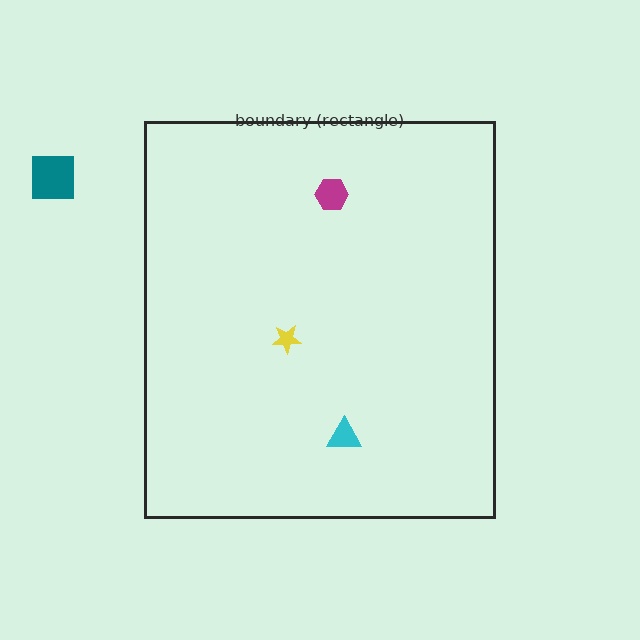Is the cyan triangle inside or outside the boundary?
Inside.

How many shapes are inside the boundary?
3 inside, 1 outside.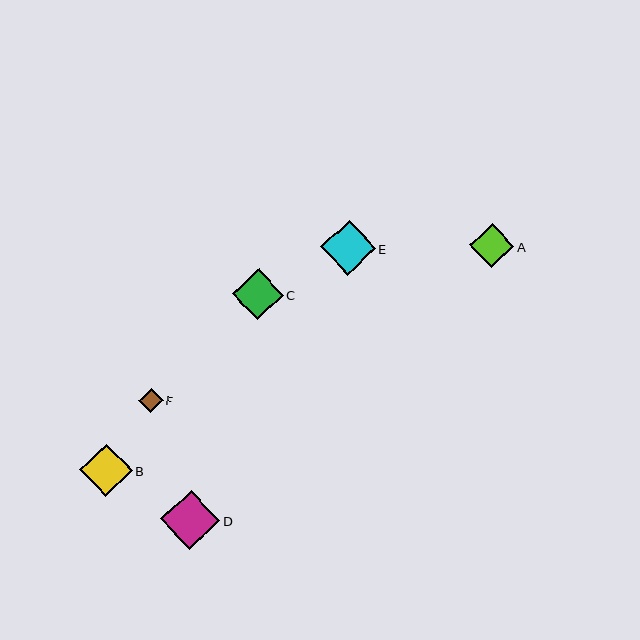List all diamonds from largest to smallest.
From largest to smallest: D, E, B, C, A, F.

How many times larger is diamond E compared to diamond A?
Diamond E is approximately 1.2 times the size of diamond A.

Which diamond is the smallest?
Diamond F is the smallest with a size of approximately 24 pixels.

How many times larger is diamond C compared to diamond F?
Diamond C is approximately 2.1 times the size of diamond F.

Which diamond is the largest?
Diamond D is the largest with a size of approximately 59 pixels.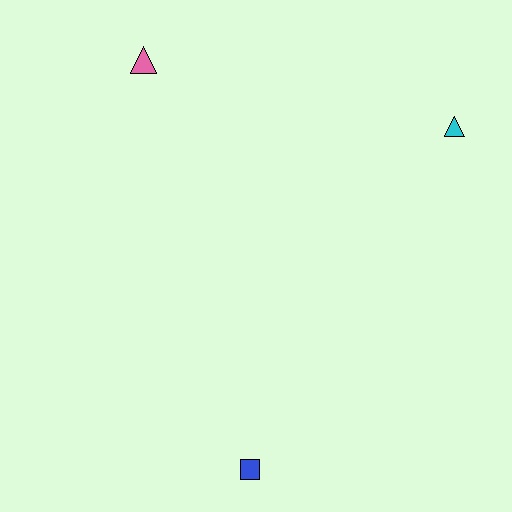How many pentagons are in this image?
There are no pentagons.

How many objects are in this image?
There are 3 objects.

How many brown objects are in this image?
There are no brown objects.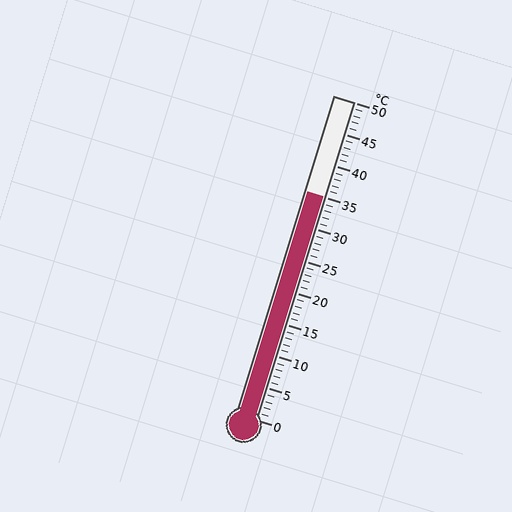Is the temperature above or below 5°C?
The temperature is above 5°C.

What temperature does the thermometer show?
The thermometer shows approximately 35°C.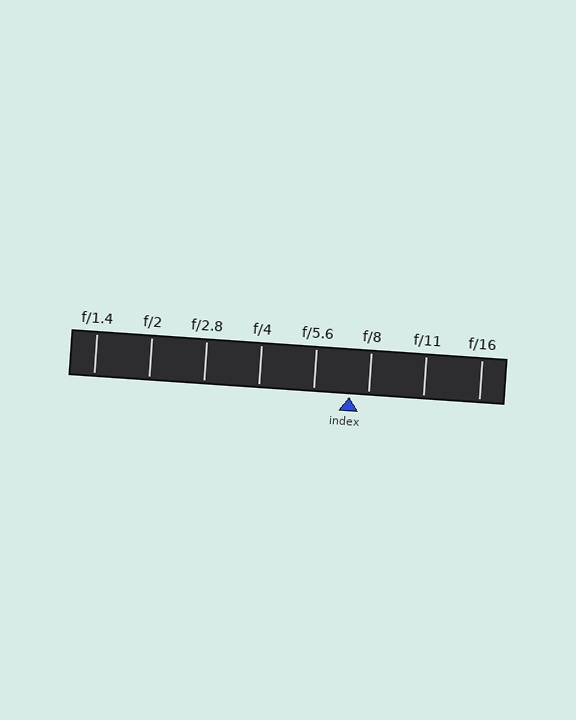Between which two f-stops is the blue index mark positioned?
The index mark is between f/5.6 and f/8.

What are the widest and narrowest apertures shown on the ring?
The widest aperture shown is f/1.4 and the narrowest is f/16.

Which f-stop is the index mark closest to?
The index mark is closest to f/8.